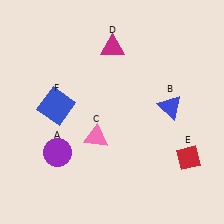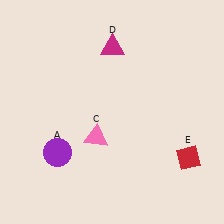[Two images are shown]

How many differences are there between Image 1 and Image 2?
There are 2 differences between the two images.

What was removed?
The blue square (F), the blue triangle (B) were removed in Image 2.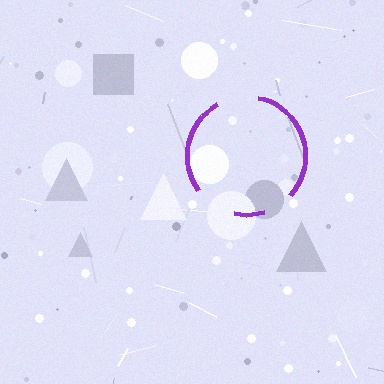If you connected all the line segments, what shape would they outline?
They would outline a circle.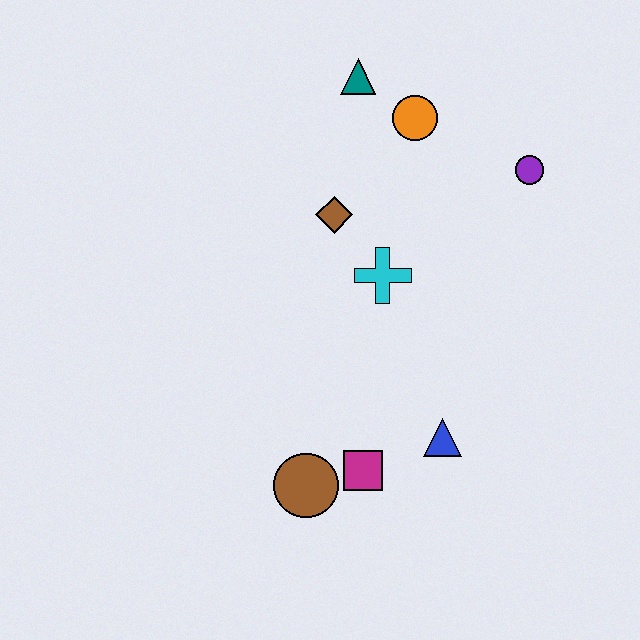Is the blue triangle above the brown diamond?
No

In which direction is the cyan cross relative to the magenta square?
The cyan cross is above the magenta square.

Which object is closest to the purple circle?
The orange circle is closest to the purple circle.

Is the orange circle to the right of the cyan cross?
Yes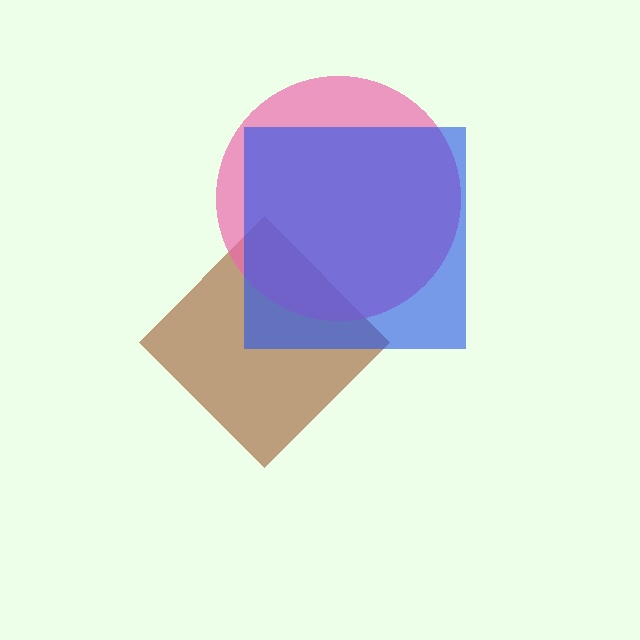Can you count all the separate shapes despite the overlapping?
Yes, there are 3 separate shapes.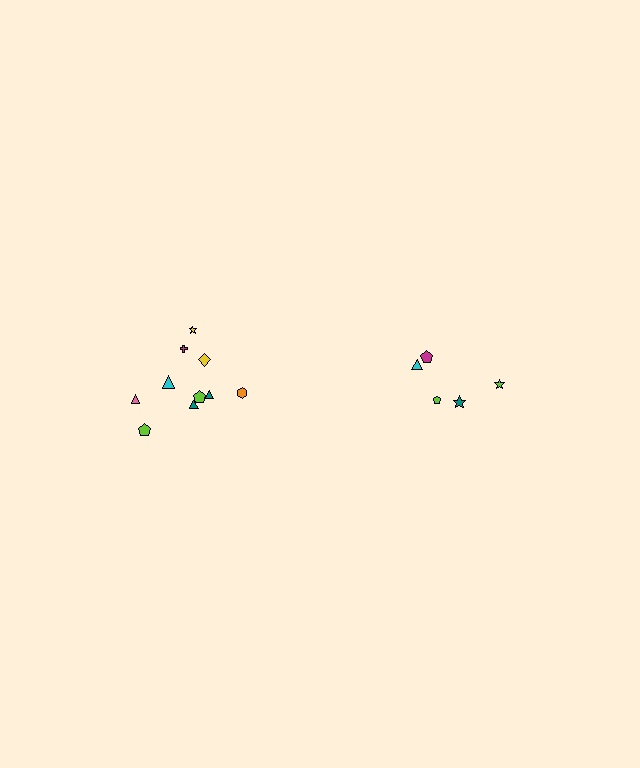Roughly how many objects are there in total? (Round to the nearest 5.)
Roughly 15 objects in total.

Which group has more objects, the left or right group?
The left group.